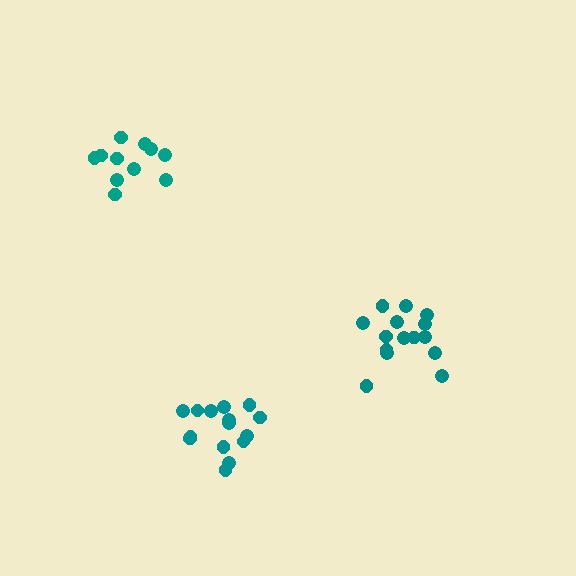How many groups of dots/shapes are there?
There are 3 groups.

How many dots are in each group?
Group 1: 15 dots, Group 2: 15 dots, Group 3: 11 dots (41 total).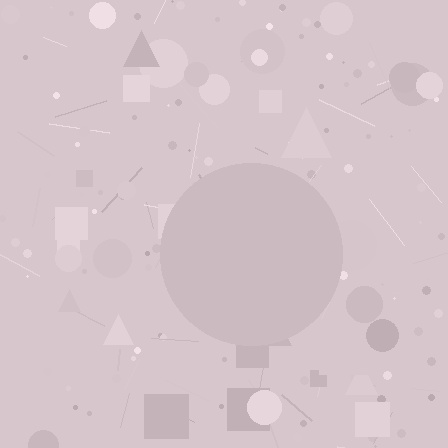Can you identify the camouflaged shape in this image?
The camouflaged shape is a circle.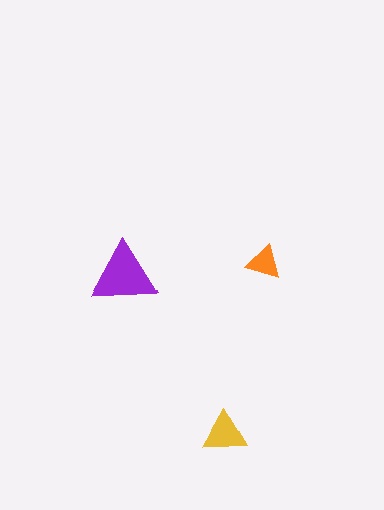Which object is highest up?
The orange triangle is topmost.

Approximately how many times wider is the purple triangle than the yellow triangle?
About 1.5 times wider.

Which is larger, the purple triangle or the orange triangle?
The purple one.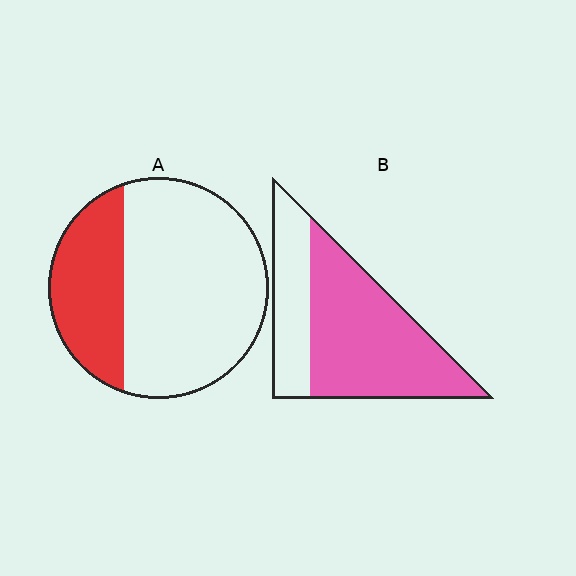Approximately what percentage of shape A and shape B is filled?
A is approximately 30% and B is approximately 70%.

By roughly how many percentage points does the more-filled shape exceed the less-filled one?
By roughly 40 percentage points (B over A).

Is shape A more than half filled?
No.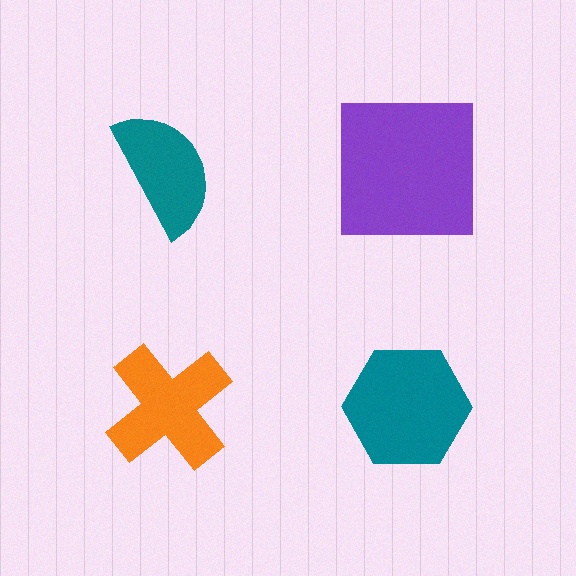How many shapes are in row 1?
2 shapes.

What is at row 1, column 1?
A teal semicircle.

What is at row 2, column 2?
A teal hexagon.